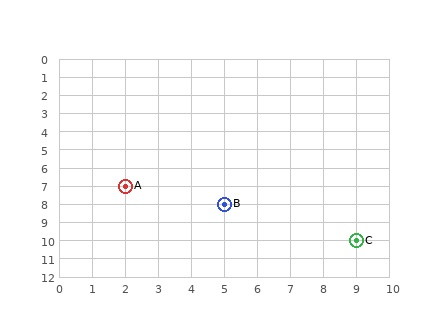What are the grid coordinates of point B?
Point B is at grid coordinates (5, 8).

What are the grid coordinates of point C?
Point C is at grid coordinates (9, 10).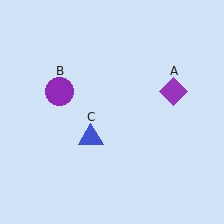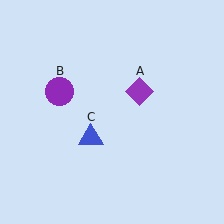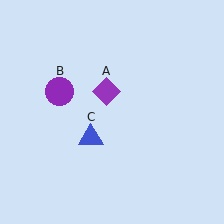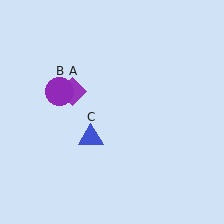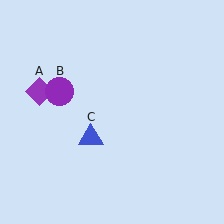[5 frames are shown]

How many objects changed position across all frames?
1 object changed position: purple diamond (object A).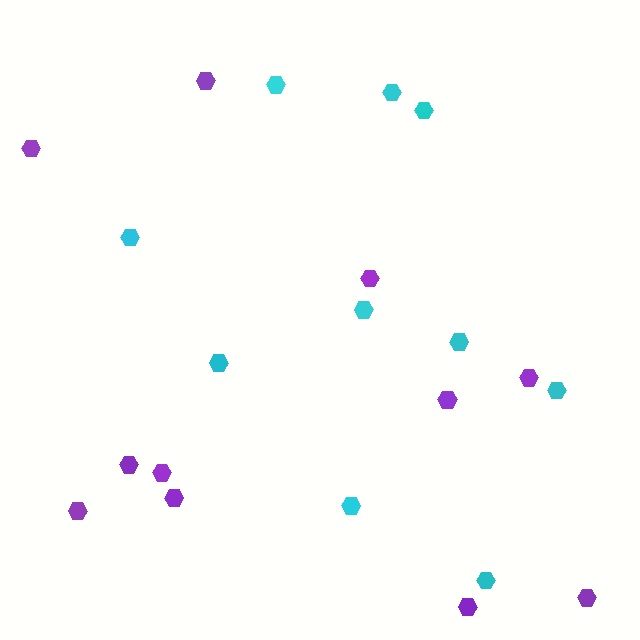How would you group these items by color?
There are 2 groups: one group of cyan hexagons (10) and one group of purple hexagons (11).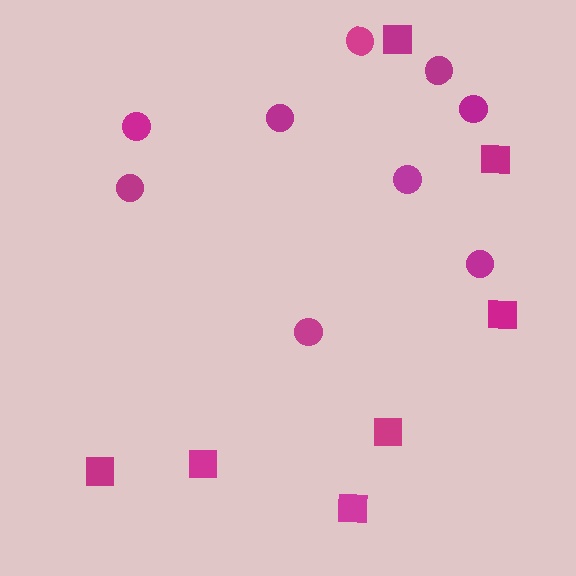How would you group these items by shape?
There are 2 groups: one group of circles (9) and one group of squares (7).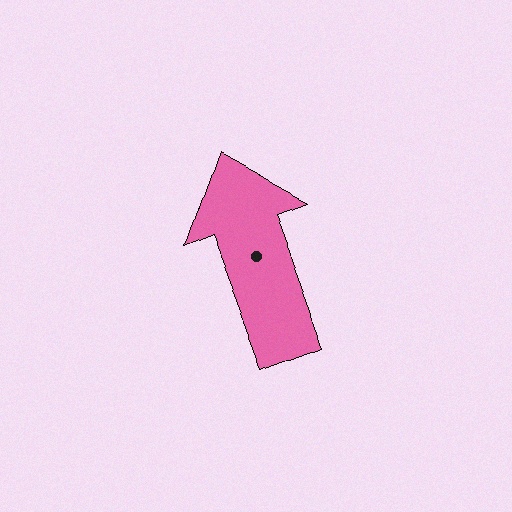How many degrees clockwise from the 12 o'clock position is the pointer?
Approximately 339 degrees.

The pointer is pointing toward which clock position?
Roughly 11 o'clock.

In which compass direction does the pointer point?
North.